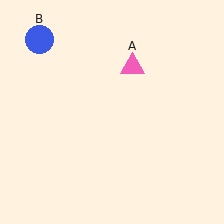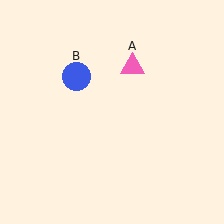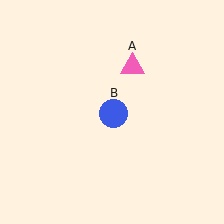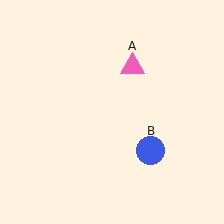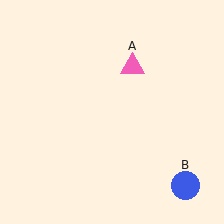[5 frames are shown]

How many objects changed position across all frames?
1 object changed position: blue circle (object B).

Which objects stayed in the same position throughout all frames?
Pink triangle (object A) remained stationary.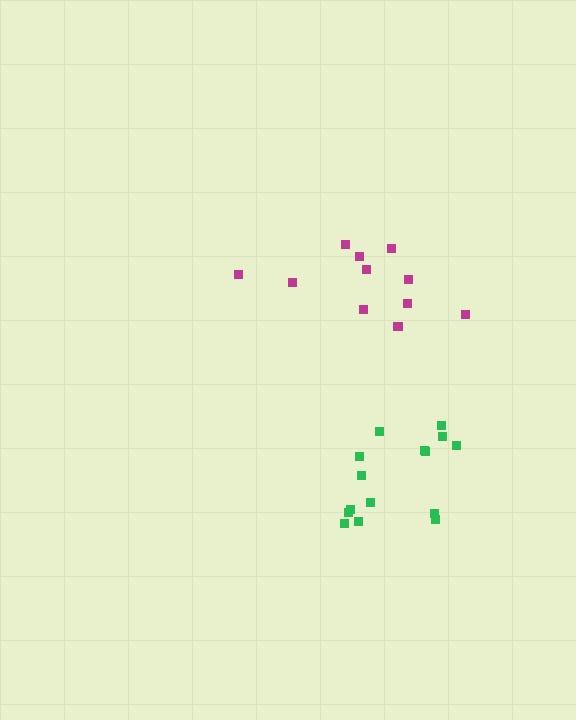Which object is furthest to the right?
The magenta cluster is rightmost.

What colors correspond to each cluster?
The clusters are colored: green, magenta.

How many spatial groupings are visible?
There are 2 spatial groupings.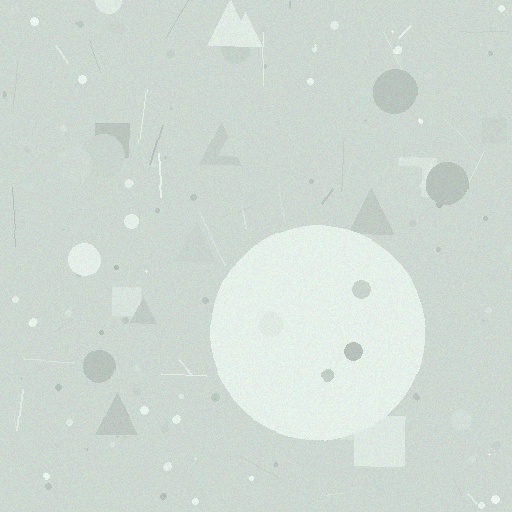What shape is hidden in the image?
A circle is hidden in the image.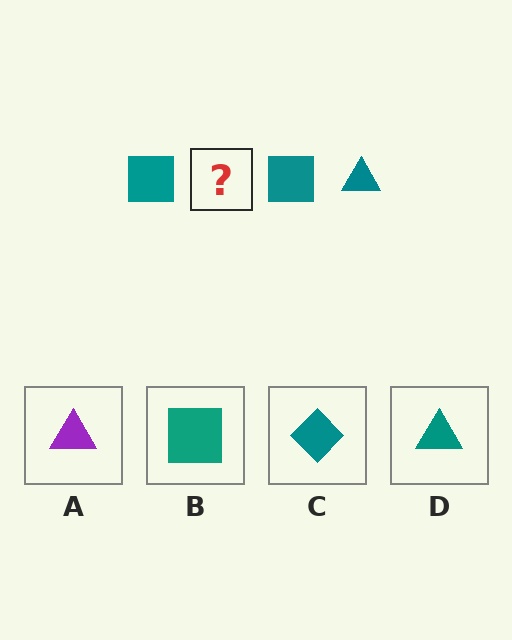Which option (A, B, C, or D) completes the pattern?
D.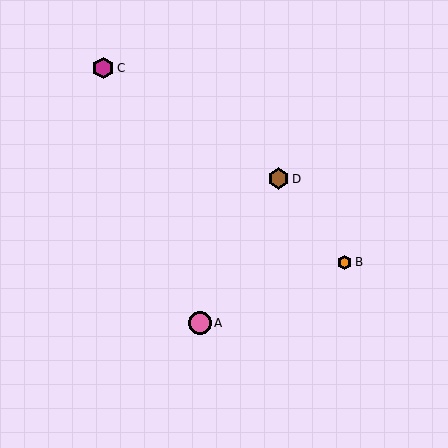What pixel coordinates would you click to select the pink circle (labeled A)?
Click at (200, 323) to select the pink circle A.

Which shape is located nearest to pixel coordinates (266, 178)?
The brown hexagon (labeled D) at (278, 179) is nearest to that location.